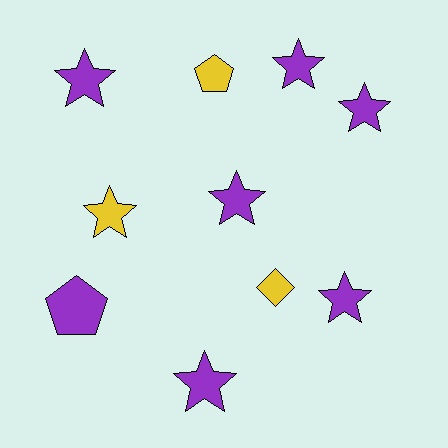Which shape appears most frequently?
Star, with 7 objects.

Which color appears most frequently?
Purple, with 7 objects.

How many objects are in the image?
There are 10 objects.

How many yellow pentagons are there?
There is 1 yellow pentagon.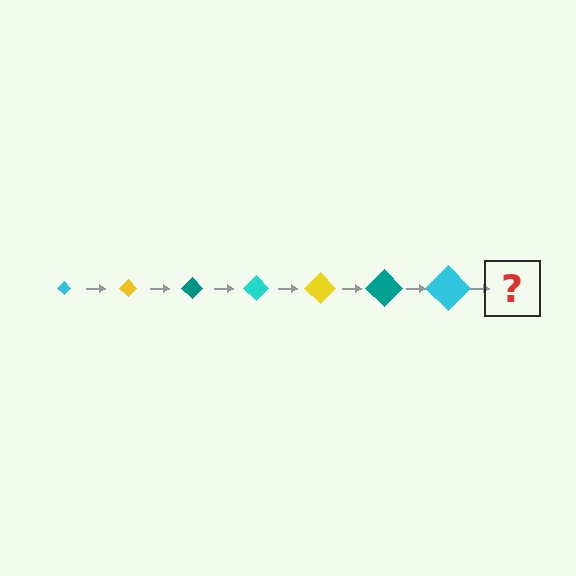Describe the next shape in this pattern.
It should be a yellow diamond, larger than the previous one.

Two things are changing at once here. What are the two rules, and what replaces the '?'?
The two rules are that the diamond grows larger each step and the color cycles through cyan, yellow, and teal. The '?' should be a yellow diamond, larger than the previous one.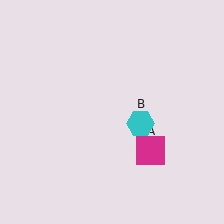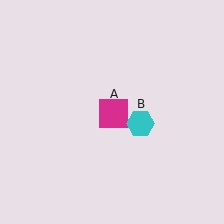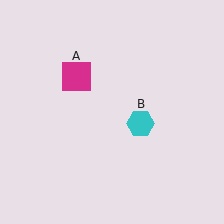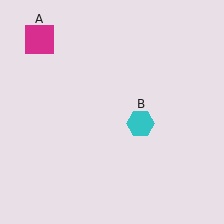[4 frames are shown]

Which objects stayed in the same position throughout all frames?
Cyan hexagon (object B) remained stationary.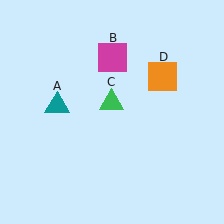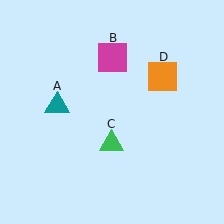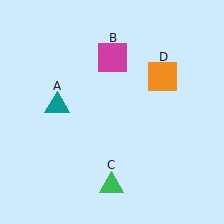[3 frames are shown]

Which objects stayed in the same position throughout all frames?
Teal triangle (object A) and magenta square (object B) and orange square (object D) remained stationary.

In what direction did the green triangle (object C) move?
The green triangle (object C) moved down.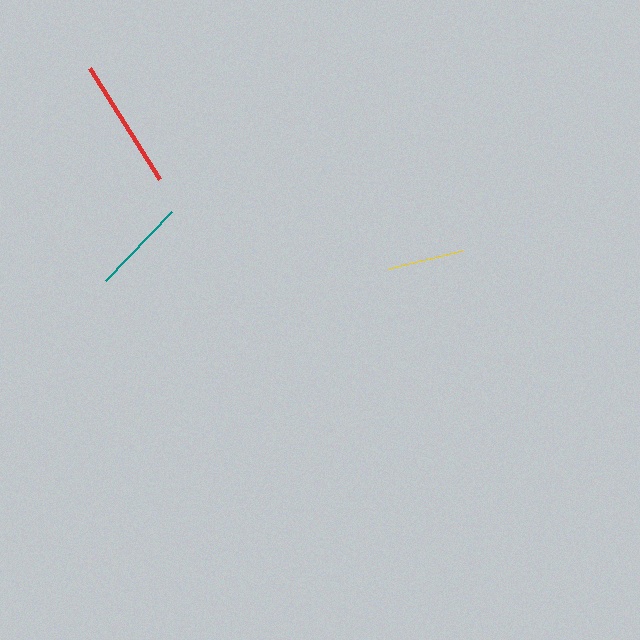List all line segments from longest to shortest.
From longest to shortest: red, teal, yellow.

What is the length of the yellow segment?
The yellow segment is approximately 75 pixels long.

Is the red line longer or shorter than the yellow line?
The red line is longer than the yellow line.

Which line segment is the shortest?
The yellow line is the shortest at approximately 75 pixels.